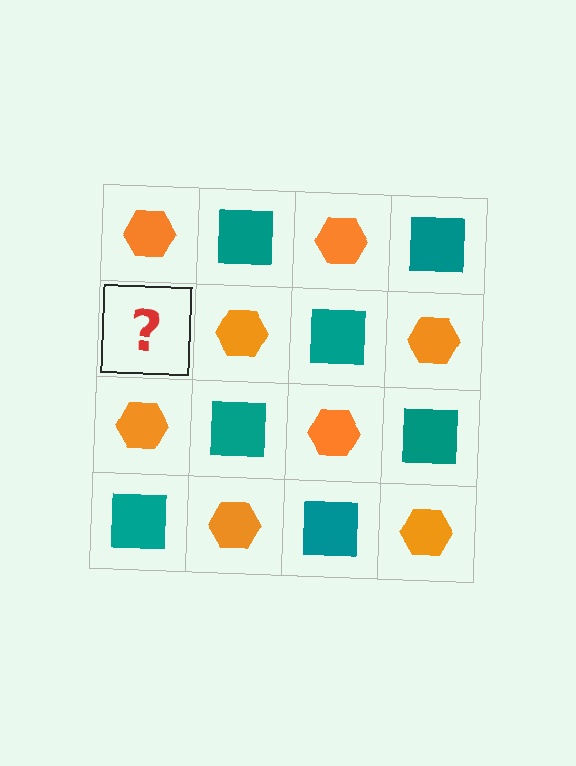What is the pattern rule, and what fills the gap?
The rule is that it alternates orange hexagon and teal square in a checkerboard pattern. The gap should be filled with a teal square.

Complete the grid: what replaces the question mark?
The question mark should be replaced with a teal square.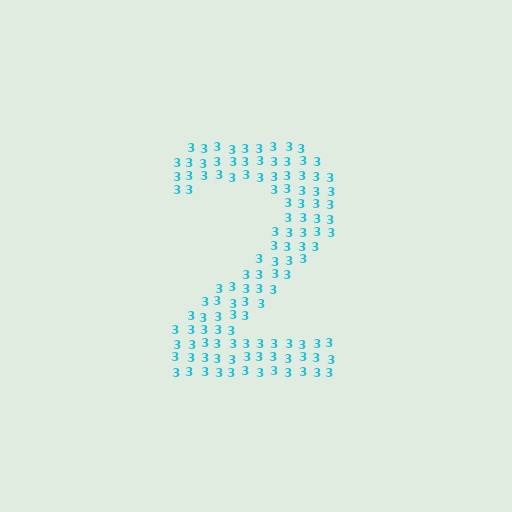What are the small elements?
The small elements are digit 3's.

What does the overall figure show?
The overall figure shows the digit 2.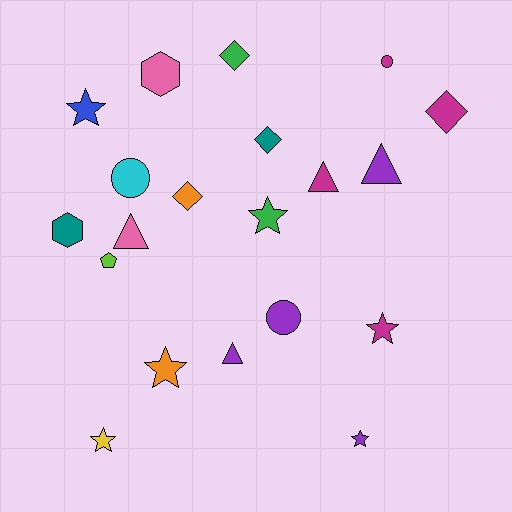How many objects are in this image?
There are 20 objects.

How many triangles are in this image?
There are 4 triangles.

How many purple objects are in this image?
There are 4 purple objects.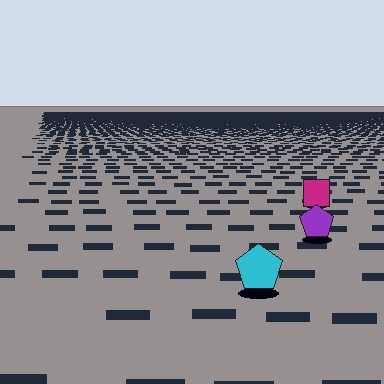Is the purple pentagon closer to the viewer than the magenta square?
Yes. The purple pentagon is closer — you can tell from the texture gradient: the ground texture is coarser near it.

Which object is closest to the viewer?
The cyan pentagon is closest. The texture marks near it are larger and more spread out.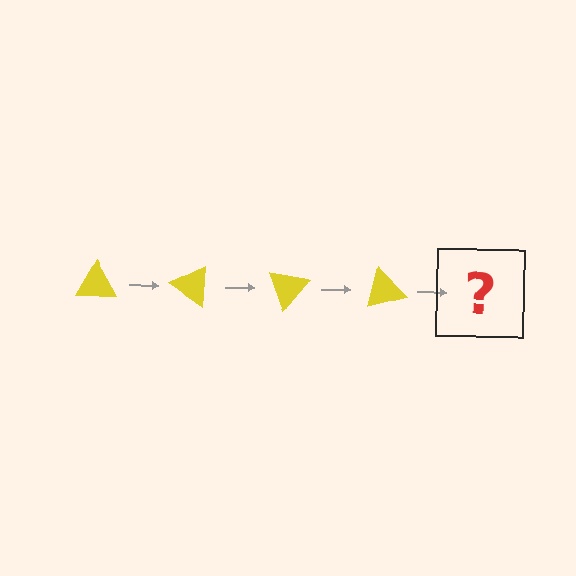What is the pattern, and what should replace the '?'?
The pattern is that the triangle rotates 35 degrees each step. The '?' should be a yellow triangle rotated 140 degrees.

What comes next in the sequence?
The next element should be a yellow triangle rotated 140 degrees.